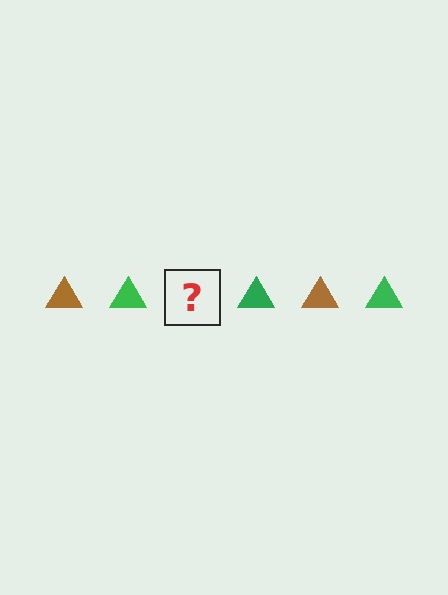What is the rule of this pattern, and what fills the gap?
The rule is that the pattern cycles through brown, green triangles. The gap should be filled with a brown triangle.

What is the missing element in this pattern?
The missing element is a brown triangle.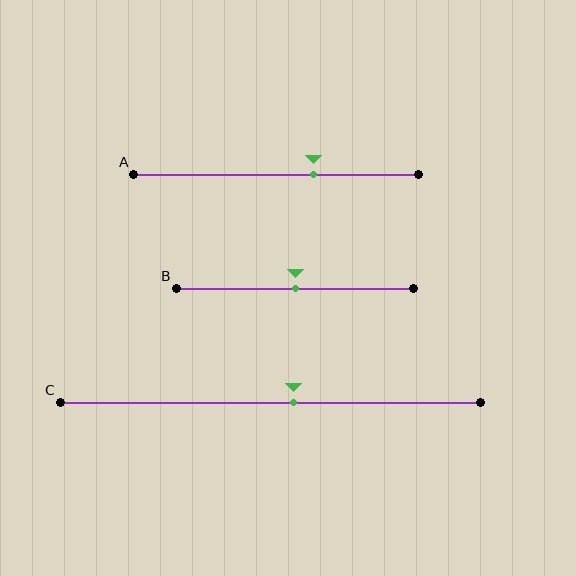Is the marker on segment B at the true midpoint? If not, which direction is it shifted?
Yes, the marker on segment B is at the true midpoint.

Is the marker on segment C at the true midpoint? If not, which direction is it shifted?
No, the marker on segment C is shifted to the right by about 6% of the segment length.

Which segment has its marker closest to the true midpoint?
Segment B has its marker closest to the true midpoint.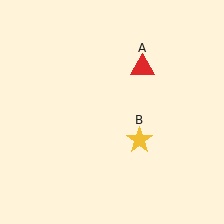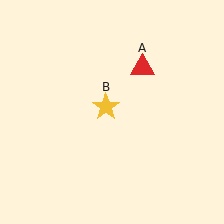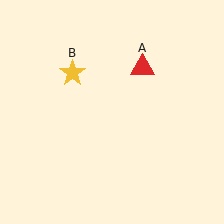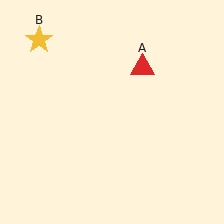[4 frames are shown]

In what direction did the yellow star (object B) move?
The yellow star (object B) moved up and to the left.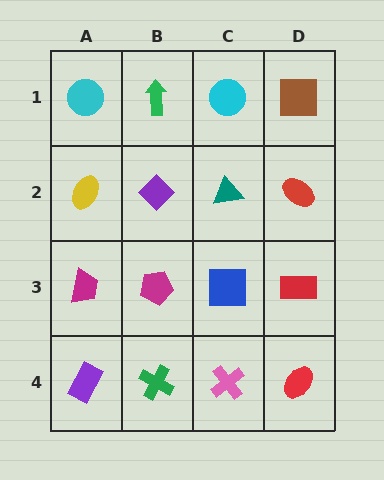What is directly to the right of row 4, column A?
A green cross.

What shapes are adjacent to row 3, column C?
A teal triangle (row 2, column C), a pink cross (row 4, column C), a magenta pentagon (row 3, column B), a red rectangle (row 3, column D).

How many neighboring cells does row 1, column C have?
3.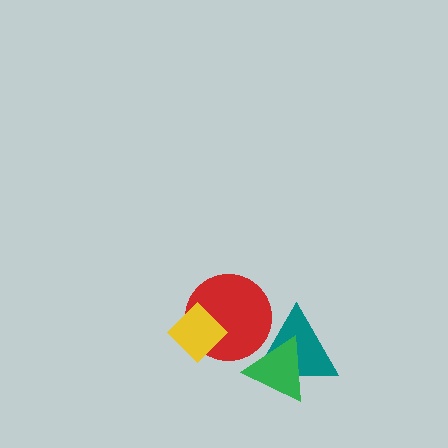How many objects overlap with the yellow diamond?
1 object overlaps with the yellow diamond.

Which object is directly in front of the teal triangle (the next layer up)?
The red circle is directly in front of the teal triangle.